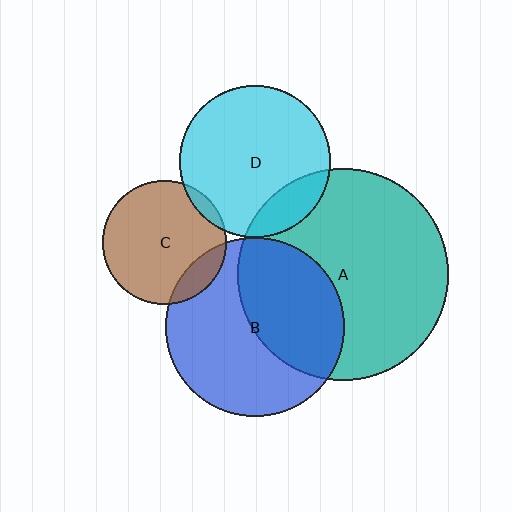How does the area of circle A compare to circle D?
Approximately 2.0 times.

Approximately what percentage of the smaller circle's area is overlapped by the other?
Approximately 5%.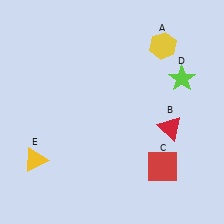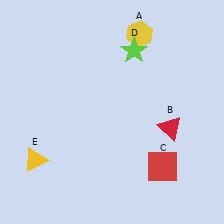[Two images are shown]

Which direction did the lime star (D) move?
The lime star (D) moved left.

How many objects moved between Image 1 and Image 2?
2 objects moved between the two images.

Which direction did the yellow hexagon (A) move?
The yellow hexagon (A) moved left.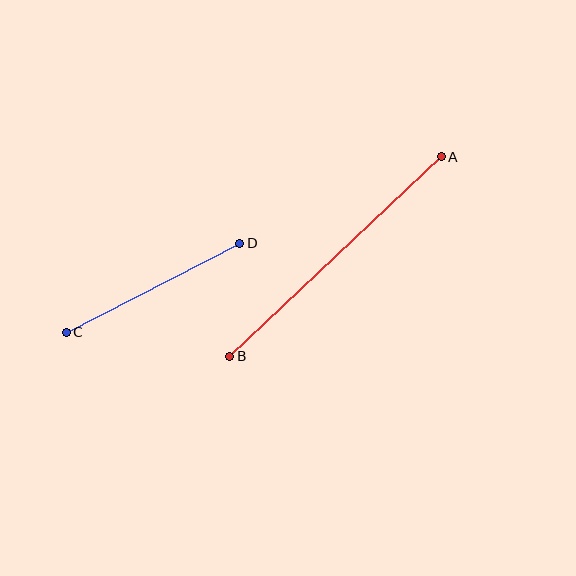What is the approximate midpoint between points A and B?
The midpoint is at approximately (335, 256) pixels.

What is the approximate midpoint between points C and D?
The midpoint is at approximately (153, 288) pixels.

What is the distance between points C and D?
The distance is approximately 195 pixels.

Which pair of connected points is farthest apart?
Points A and B are farthest apart.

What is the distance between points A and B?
The distance is approximately 291 pixels.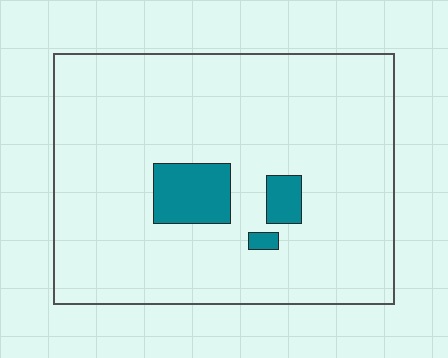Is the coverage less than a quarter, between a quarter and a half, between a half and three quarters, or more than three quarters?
Less than a quarter.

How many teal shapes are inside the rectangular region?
3.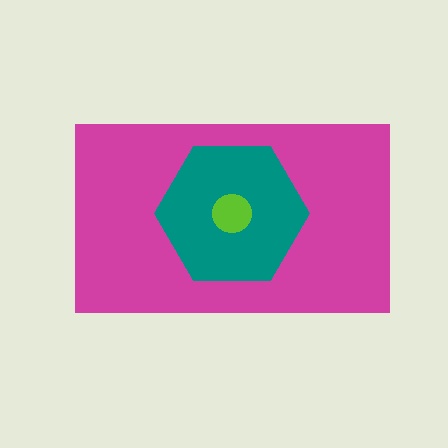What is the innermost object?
The lime circle.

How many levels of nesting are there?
3.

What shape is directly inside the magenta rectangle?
The teal hexagon.